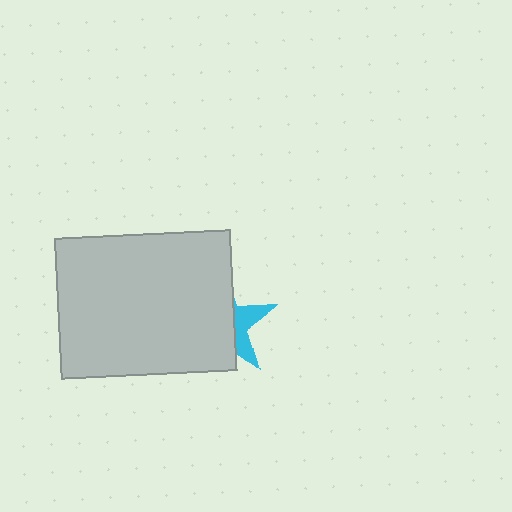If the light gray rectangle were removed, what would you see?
You would see the complete cyan star.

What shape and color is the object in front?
The object in front is a light gray rectangle.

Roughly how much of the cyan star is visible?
A small part of it is visible (roughly 31%).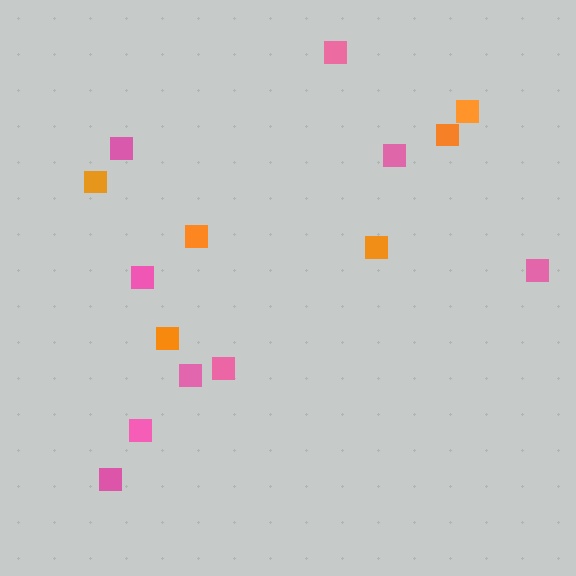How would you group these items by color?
There are 2 groups: one group of orange squares (6) and one group of pink squares (9).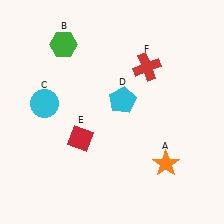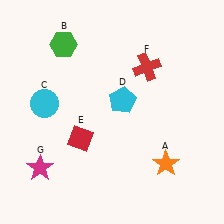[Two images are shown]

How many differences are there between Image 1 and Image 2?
There is 1 difference between the two images.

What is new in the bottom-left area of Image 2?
A magenta star (G) was added in the bottom-left area of Image 2.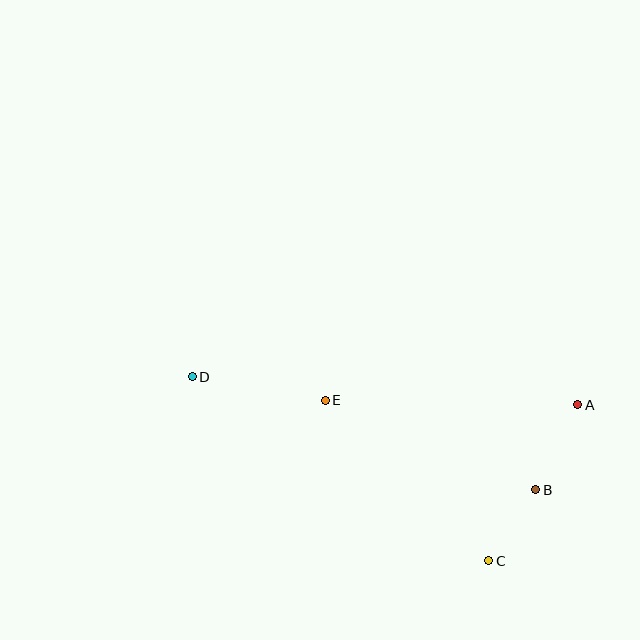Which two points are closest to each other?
Points B and C are closest to each other.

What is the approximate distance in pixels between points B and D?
The distance between B and D is approximately 362 pixels.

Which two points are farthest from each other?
Points A and D are farthest from each other.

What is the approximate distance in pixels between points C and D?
The distance between C and D is approximately 349 pixels.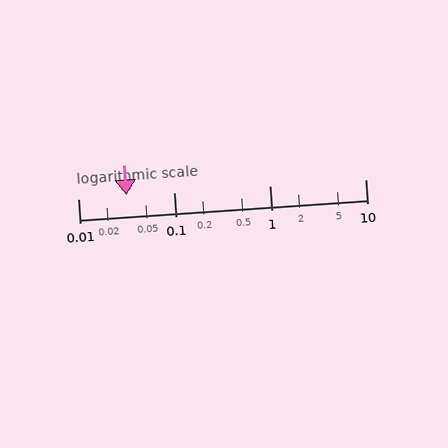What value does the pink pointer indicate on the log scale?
The pointer indicates approximately 0.032.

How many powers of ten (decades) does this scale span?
The scale spans 3 decades, from 0.01 to 10.